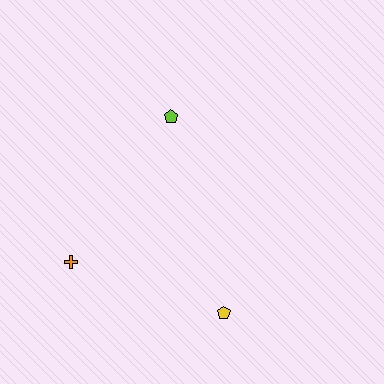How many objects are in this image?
There are 3 objects.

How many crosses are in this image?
There is 1 cross.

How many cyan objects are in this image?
There are no cyan objects.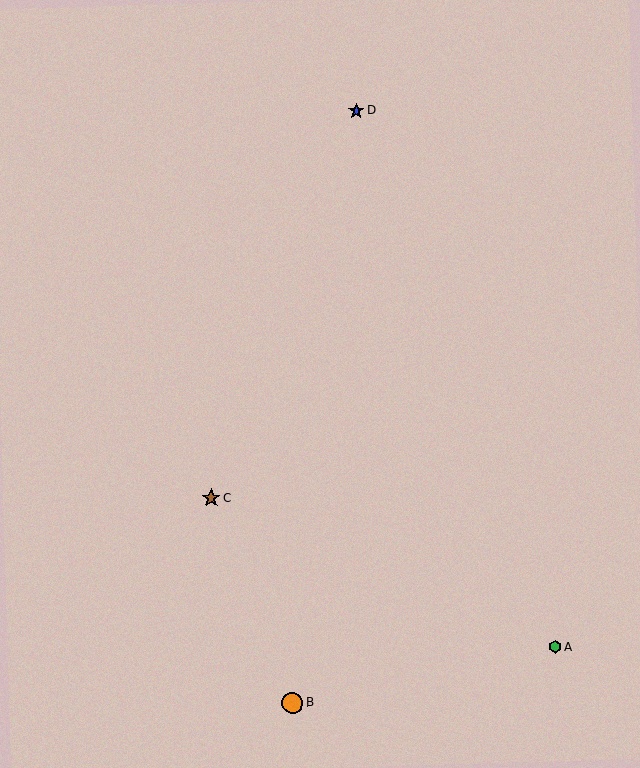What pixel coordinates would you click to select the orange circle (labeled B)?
Click at (292, 703) to select the orange circle B.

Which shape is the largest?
The orange circle (labeled B) is the largest.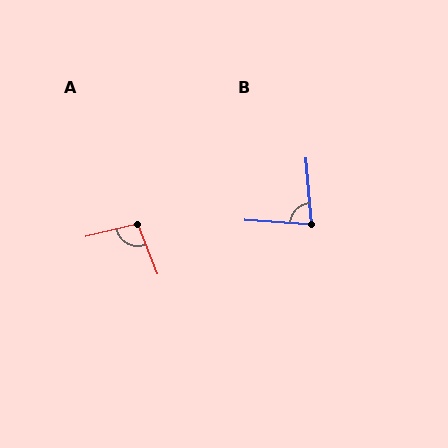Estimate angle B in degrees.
Approximately 82 degrees.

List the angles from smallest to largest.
B (82°), A (98°).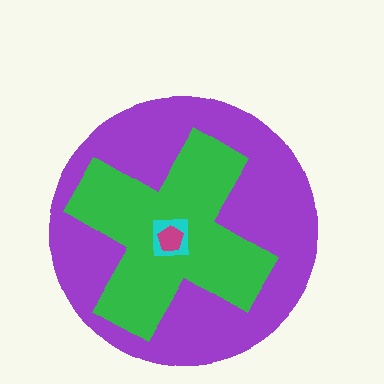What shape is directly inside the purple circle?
The green cross.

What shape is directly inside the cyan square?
The magenta pentagon.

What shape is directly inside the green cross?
The cyan square.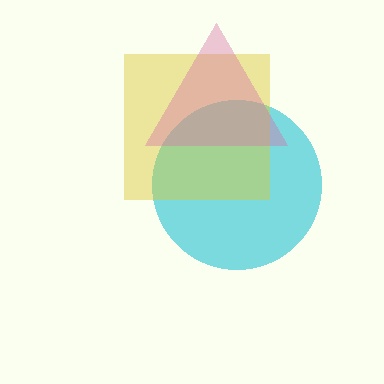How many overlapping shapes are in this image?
There are 3 overlapping shapes in the image.